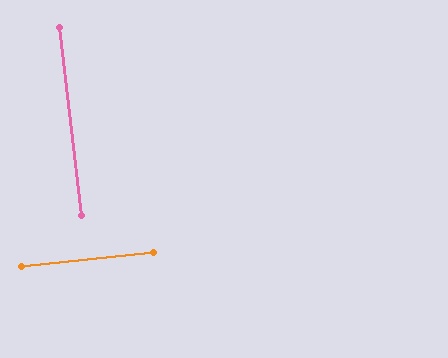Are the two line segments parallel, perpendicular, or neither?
Perpendicular — they meet at approximately 90°.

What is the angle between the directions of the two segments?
Approximately 90 degrees.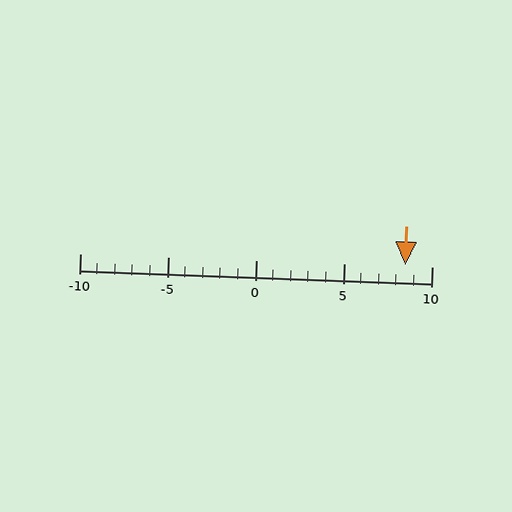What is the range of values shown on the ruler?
The ruler shows values from -10 to 10.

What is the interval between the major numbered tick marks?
The major tick marks are spaced 5 units apart.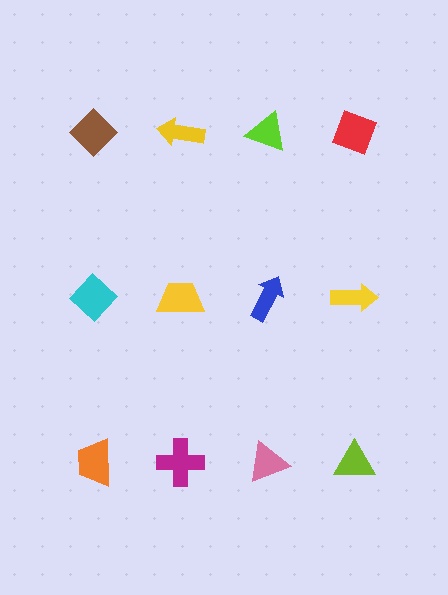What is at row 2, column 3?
A blue arrow.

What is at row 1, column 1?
A brown diamond.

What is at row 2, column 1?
A cyan diamond.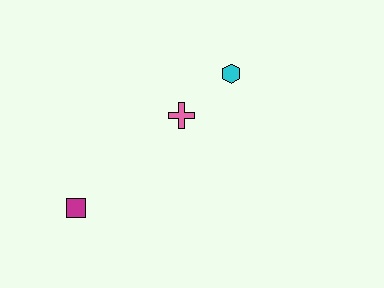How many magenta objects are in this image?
There is 1 magenta object.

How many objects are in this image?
There are 3 objects.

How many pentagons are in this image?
There are no pentagons.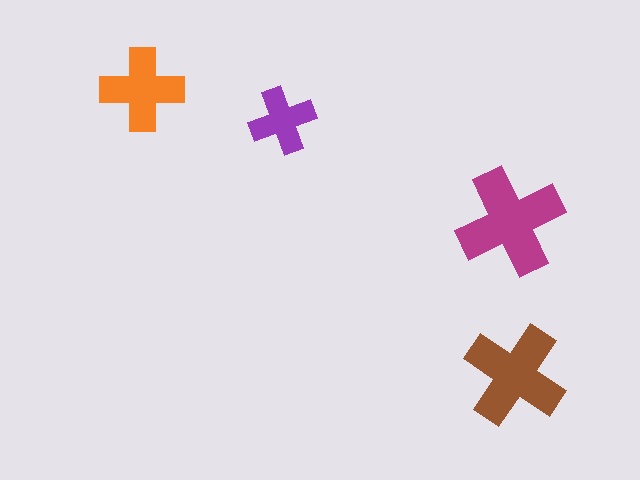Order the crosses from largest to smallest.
the magenta one, the brown one, the orange one, the purple one.